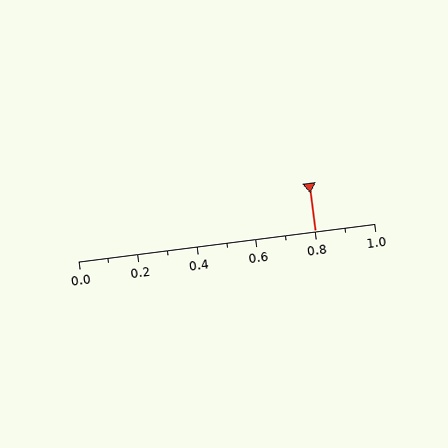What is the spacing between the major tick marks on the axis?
The major ticks are spaced 0.2 apart.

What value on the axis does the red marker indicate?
The marker indicates approximately 0.8.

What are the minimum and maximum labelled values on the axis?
The axis runs from 0.0 to 1.0.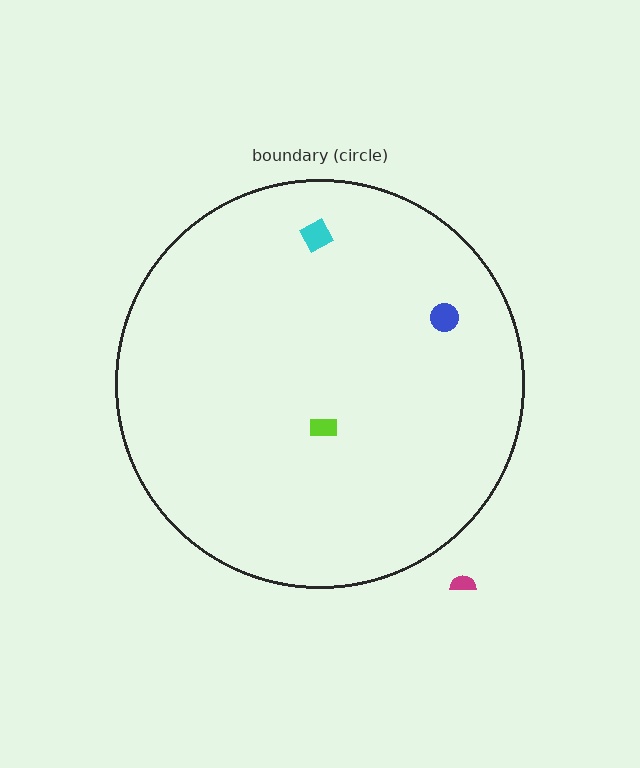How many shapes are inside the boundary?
3 inside, 1 outside.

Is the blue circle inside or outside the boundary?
Inside.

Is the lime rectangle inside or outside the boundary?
Inside.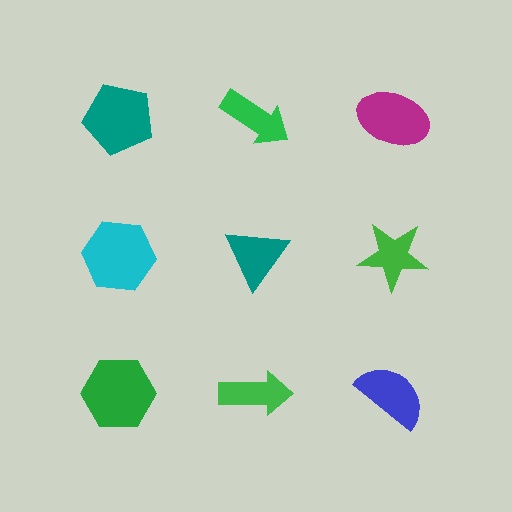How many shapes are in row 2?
3 shapes.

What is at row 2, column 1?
A cyan hexagon.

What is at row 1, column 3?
A magenta ellipse.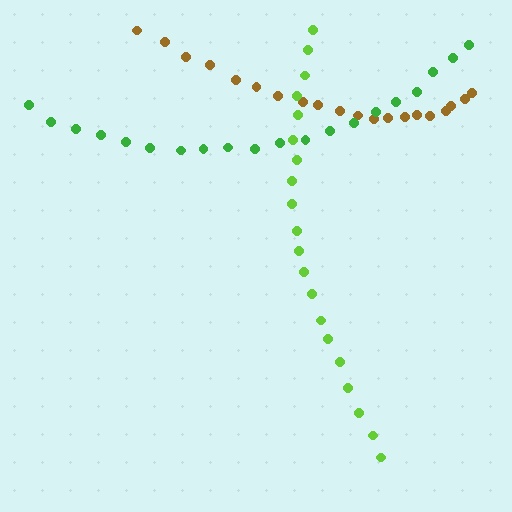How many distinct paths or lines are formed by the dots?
There are 3 distinct paths.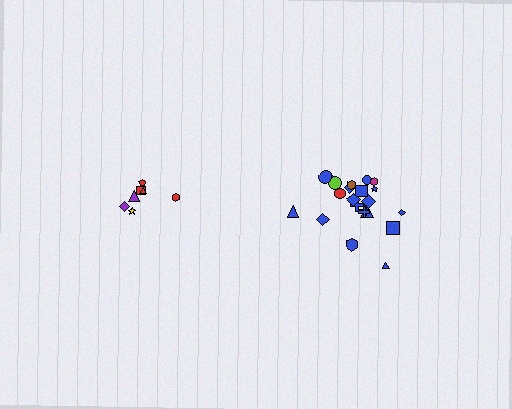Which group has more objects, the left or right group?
The right group.